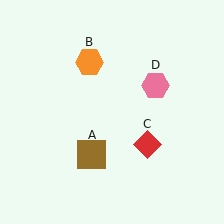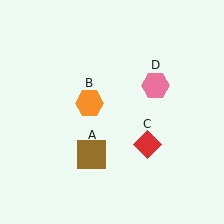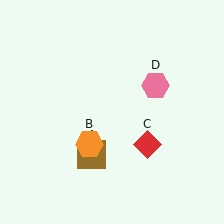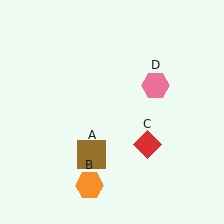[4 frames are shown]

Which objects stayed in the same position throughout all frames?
Brown square (object A) and red diamond (object C) and pink hexagon (object D) remained stationary.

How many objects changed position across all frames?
1 object changed position: orange hexagon (object B).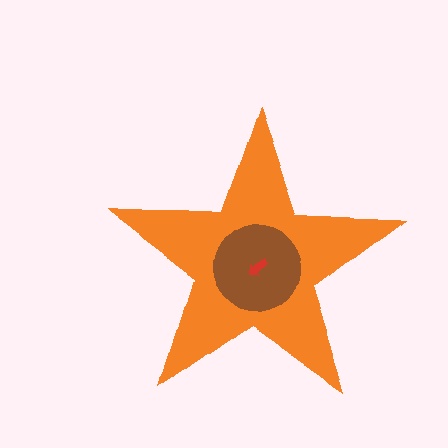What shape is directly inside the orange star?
The brown circle.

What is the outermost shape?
The orange star.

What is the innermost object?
The red arrow.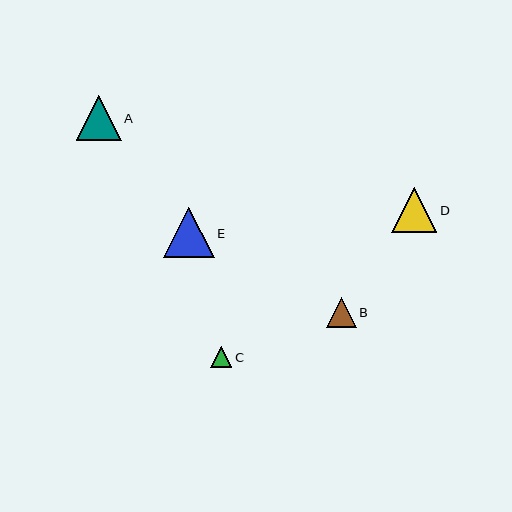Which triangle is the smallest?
Triangle C is the smallest with a size of approximately 21 pixels.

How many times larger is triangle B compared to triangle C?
Triangle B is approximately 1.4 times the size of triangle C.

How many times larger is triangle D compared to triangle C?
Triangle D is approximately 2.2 times the size of triangle C.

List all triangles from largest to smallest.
From largest to smallest: E, D, A, B, C.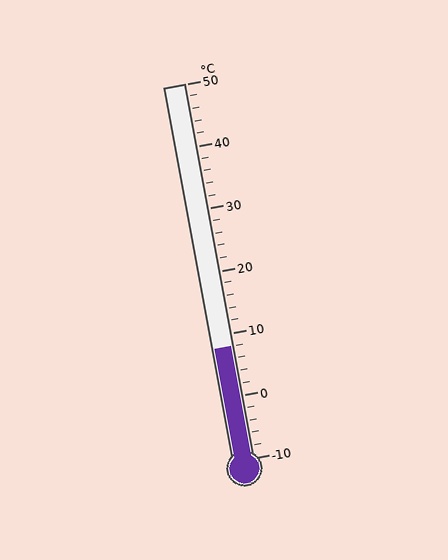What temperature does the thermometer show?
The thermometer shows approximately 8°C.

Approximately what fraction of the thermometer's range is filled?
The thermometer is filled to approximately 30% of its range.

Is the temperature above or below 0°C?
The temperature is above 0°C.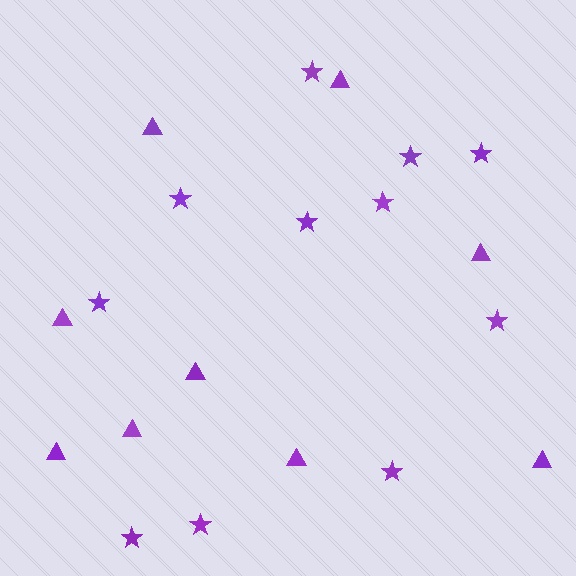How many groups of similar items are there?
There are 2 groups: one group of stars (11) and one group of triangles (9).